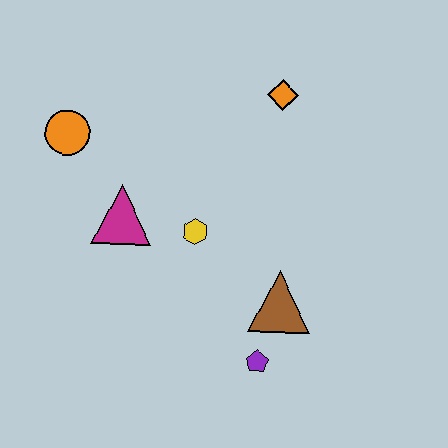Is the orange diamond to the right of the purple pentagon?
Yes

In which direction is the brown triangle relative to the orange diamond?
The brown triangle is below the orange diamond.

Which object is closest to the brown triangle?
The purple pentagon is closest to the brown triangle.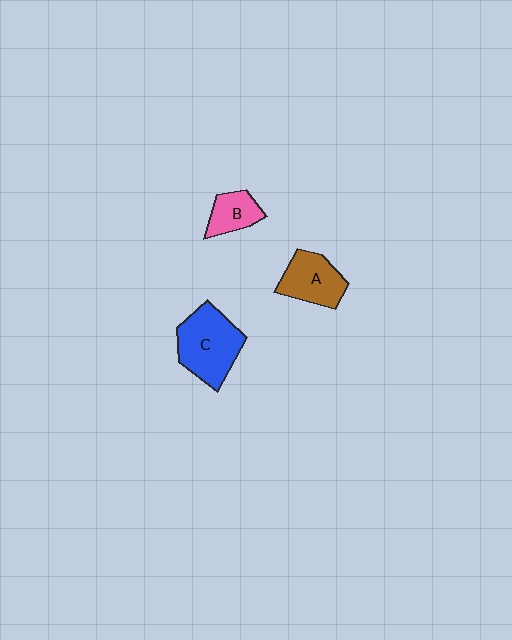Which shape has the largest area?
Shape C (blue).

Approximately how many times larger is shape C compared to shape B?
Approximately 2.1 times.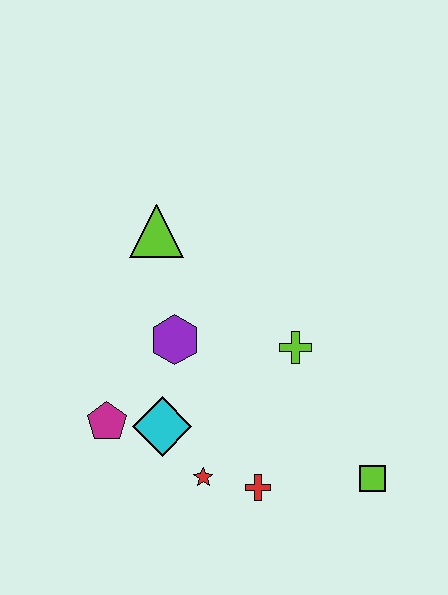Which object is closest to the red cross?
The red star is closest to the red cross.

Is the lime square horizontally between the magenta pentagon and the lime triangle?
No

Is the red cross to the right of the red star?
Yes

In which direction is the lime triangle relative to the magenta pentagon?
The lime triangle is above the magenta pentagon.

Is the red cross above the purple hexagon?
No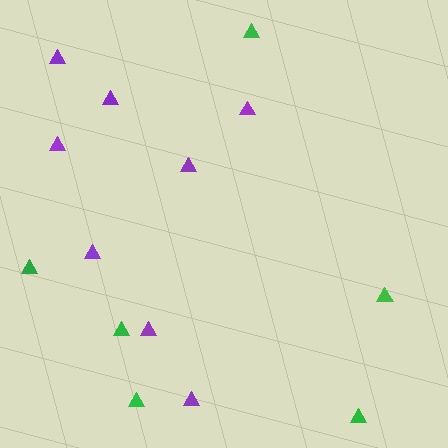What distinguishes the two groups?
There are 2 groups: one group of green triangles (6) and one group of purple triangles (8).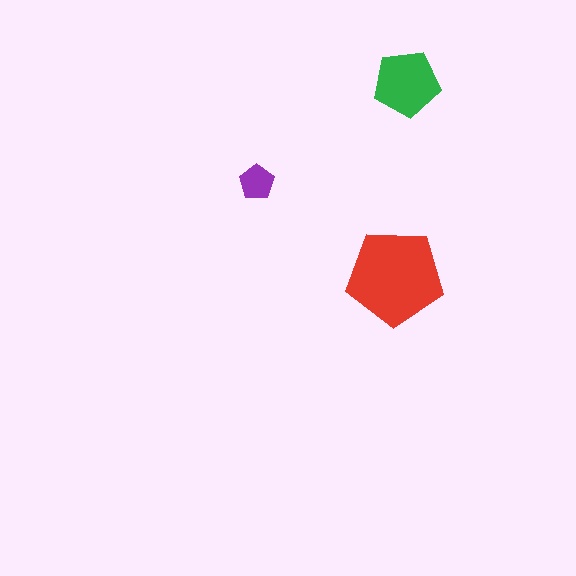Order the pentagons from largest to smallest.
the red one, the green one, the purple one.